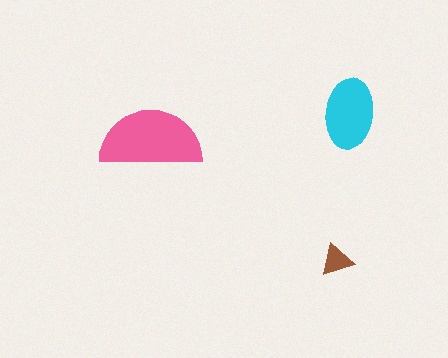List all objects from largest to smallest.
The pink semicircle, the cyan ellipse, the brown triangle.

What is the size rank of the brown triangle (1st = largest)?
3rd.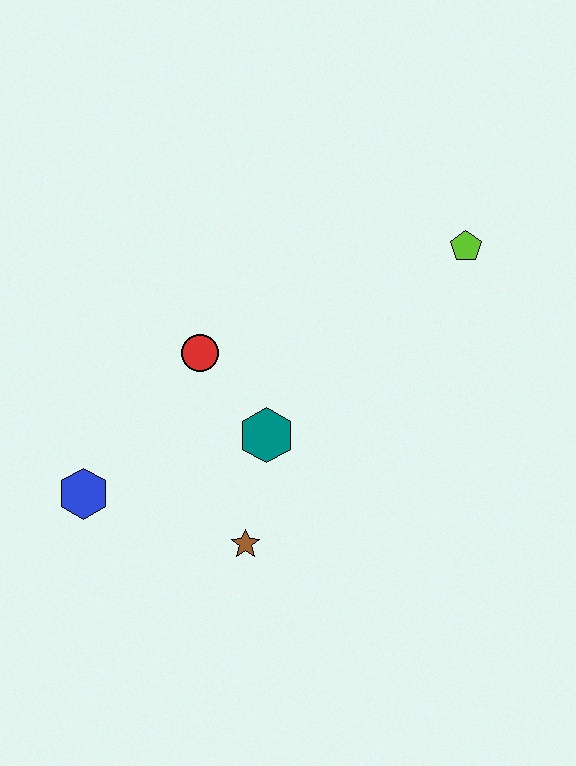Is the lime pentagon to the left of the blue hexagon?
No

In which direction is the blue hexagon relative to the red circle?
The blue hexagon is below the red circle.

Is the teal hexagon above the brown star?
Yes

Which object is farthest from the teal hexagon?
The lime pentagon is farthest from the teal hexagon.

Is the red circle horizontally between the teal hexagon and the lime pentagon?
No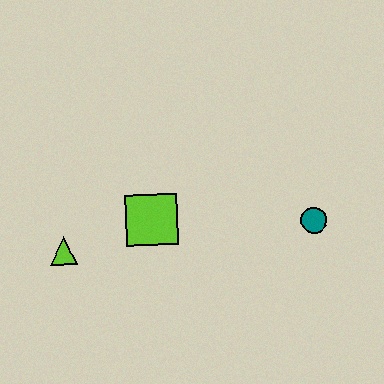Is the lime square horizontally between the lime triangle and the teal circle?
Yes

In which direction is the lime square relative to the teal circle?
The lime square is to the left of the teal circle.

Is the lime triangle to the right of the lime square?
No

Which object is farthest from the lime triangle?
The teal circle is farthest from the lime triangle.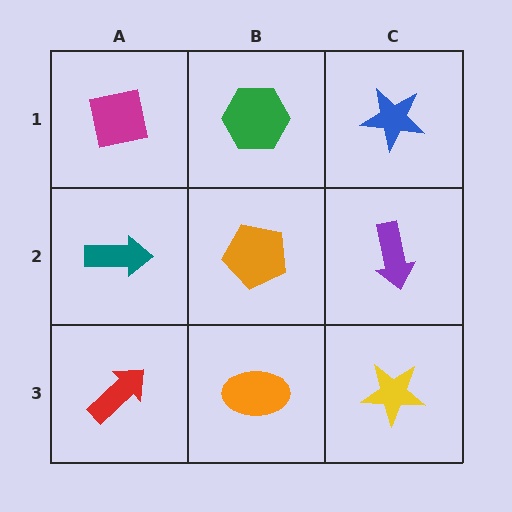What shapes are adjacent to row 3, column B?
An orange pentagon (row 2, column B), a red arrow (row 3, column A), a yellow star (row 3, column C).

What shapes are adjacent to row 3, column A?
A teal arrow (row 2, column A), an orange ellipse (row 3, column B).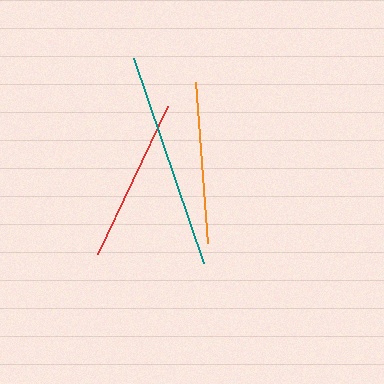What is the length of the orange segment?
The orange segment is approximately 162 pixels long.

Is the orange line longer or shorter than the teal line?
The teal line is longer than the orange line.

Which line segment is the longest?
The teal line is the longest at approximately 216 pixels.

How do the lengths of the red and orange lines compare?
The red and orange lines are approximately the same length.